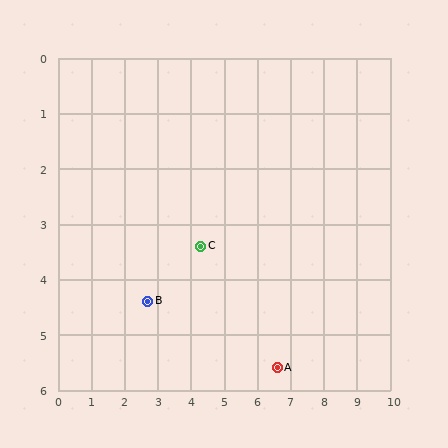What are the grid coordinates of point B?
Point B is at approximately (2.7, 4.4).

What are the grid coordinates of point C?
Point C is at approximately (4.3, 3.4).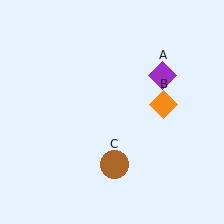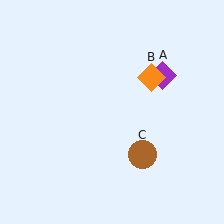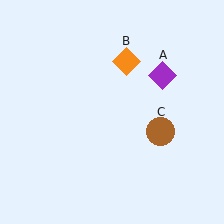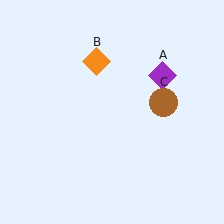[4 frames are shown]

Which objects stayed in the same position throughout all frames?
Purple diamond (object A) remained stationary.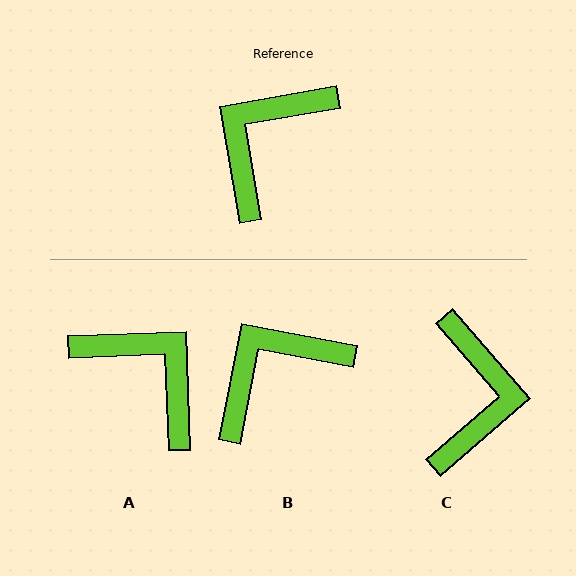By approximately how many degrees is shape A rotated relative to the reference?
Approximately 98 degrees clockwise.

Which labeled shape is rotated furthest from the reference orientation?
C, about 149 degrees away.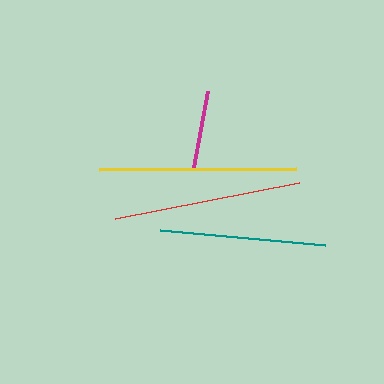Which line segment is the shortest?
The magenta line is the shortest at approximately 78 pixels.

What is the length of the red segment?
The red segment is approximately 188 pixels long.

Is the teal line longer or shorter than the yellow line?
The yellow line is longer than the teal line.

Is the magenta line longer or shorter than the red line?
The red line is longer than the magenta line.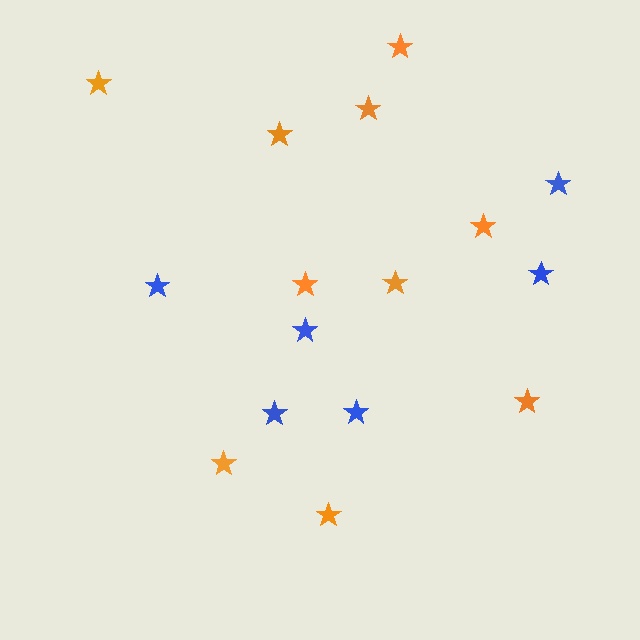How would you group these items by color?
There are 2 groups: one group of orange stars (10) and one group of blue stars (6).